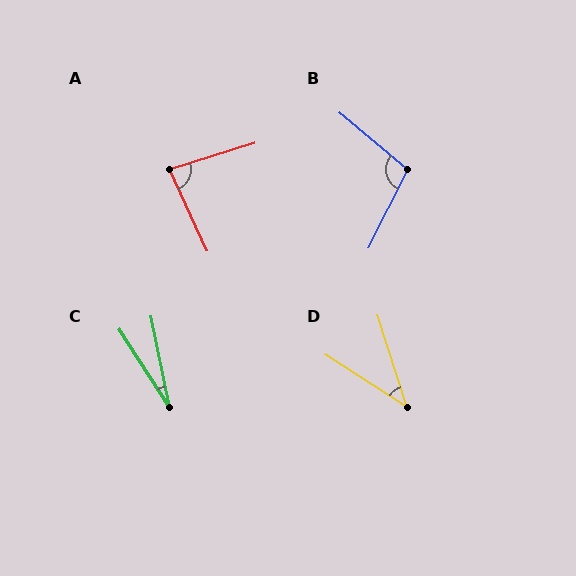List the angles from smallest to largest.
C (21°), D (40°), A (83°), B (104°).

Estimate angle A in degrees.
Approximately 83 degrees.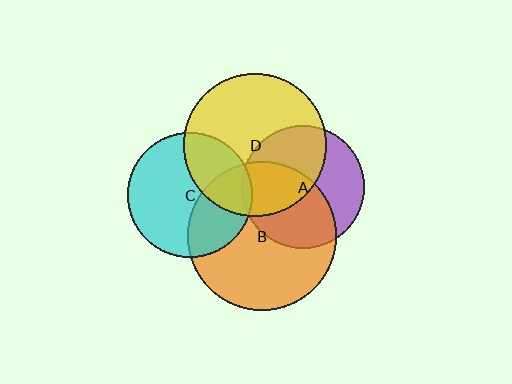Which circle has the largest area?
Circle B (orange).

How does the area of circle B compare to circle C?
Approximately 1.4 times.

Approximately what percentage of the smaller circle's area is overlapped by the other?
Approximately 50%.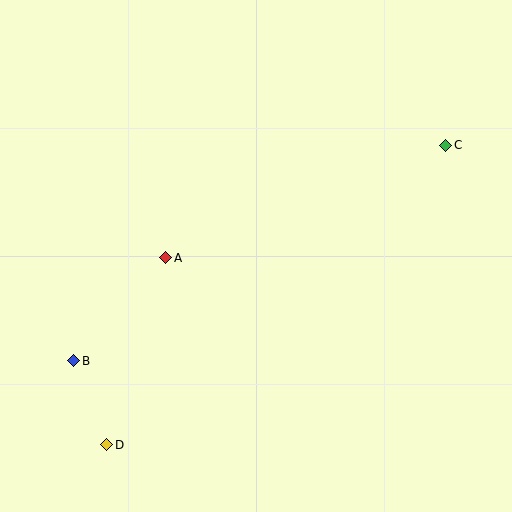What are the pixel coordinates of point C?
Point C is at (446, 145).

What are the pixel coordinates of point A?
Point A is at (166, 258).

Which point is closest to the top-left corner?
Point A is closest to the top-left corner.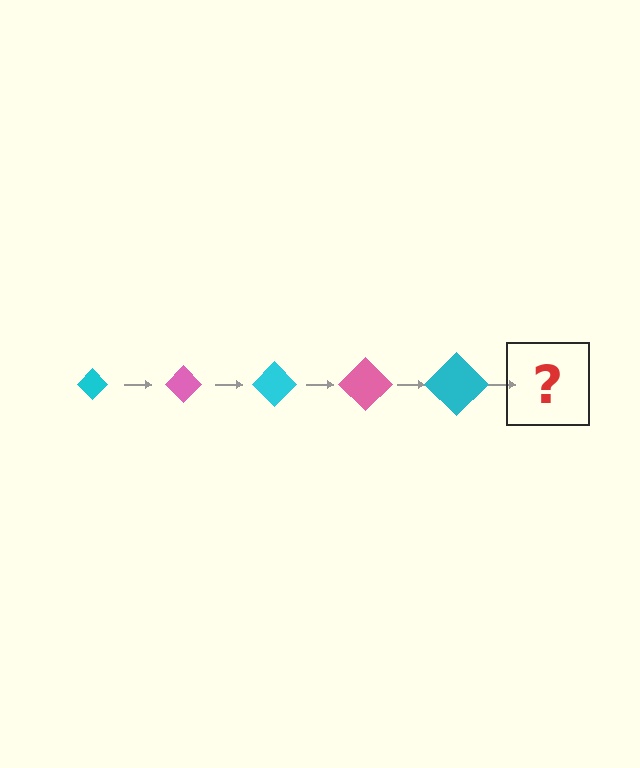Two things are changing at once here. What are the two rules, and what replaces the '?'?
The two rules are that the diamond grows larger each step and the color cycles through cyan and pink. The '?' should be a pink diamond, larger than the previous one.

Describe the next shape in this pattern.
It should be a pink diamond, larger than the previous one.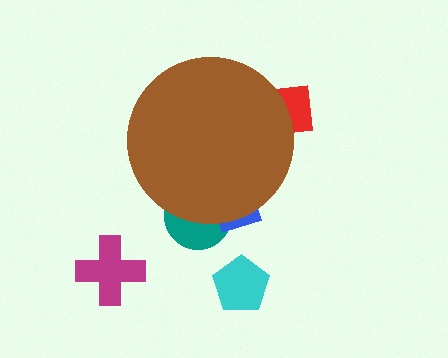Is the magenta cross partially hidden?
No, the magenta cross is fully visible.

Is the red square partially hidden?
Yes, the red square is partially hidden behind the brown circle.